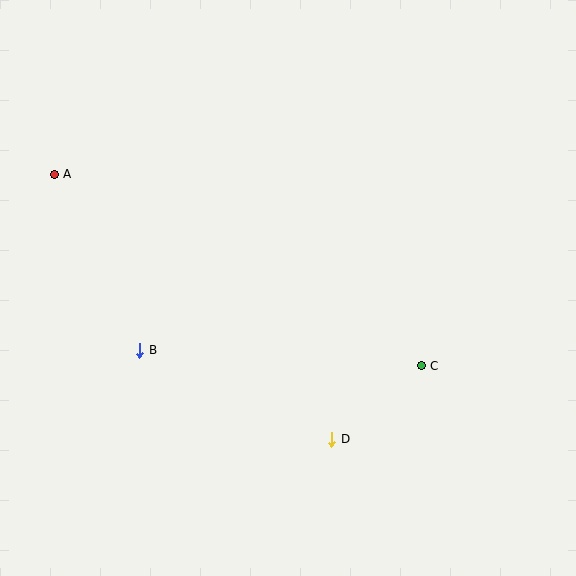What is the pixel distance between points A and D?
The distance between A and D is 384 pixels.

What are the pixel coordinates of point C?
Point C is at (421, 366).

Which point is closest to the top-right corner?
Point C is closest to the top-right corner.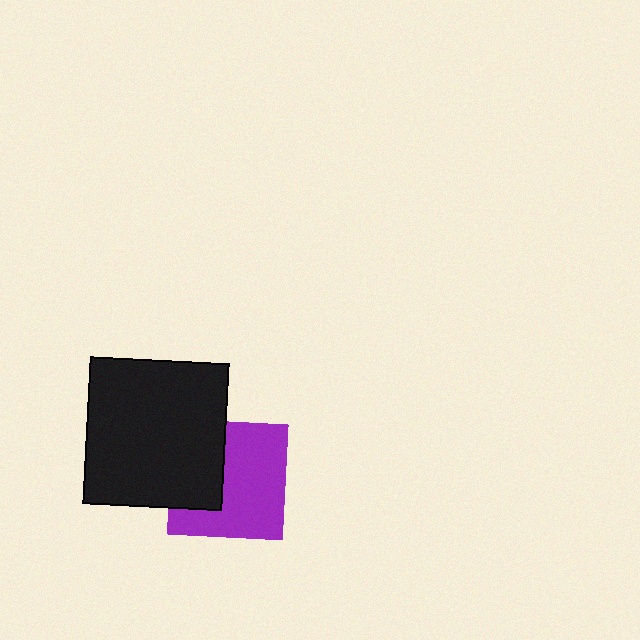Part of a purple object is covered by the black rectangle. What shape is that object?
It is a square.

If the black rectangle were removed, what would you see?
You would see the complete purple square.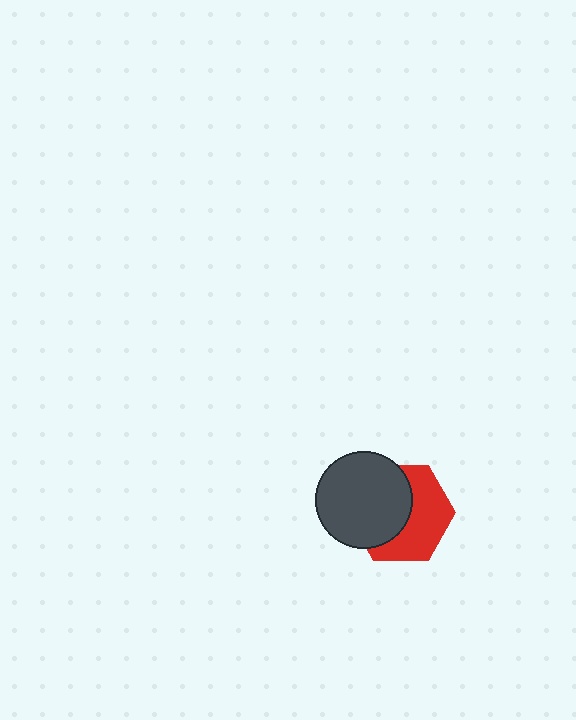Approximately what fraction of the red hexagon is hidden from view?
Roughly 49% of the red hexagon is hidden behind the dark gray circle.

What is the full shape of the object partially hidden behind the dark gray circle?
The partially hidden object is a red hexagon.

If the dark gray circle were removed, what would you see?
You would see the complete red hexagon.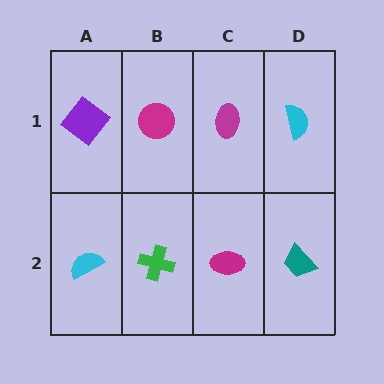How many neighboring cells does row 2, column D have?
2.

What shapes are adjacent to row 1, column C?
A magenta ellipse (row 2, column C), a magenta circle (row 1, column B), a cyan semicircle (row 1, column D).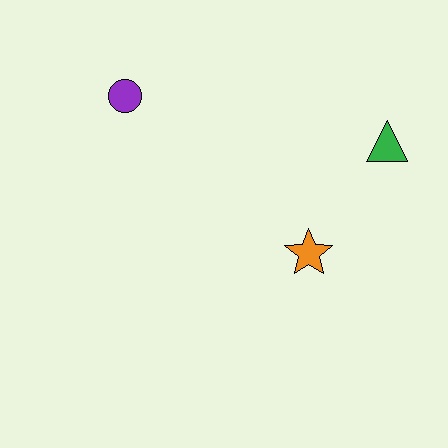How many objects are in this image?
There are 3 objects.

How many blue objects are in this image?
There are no blue objects.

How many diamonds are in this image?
There are no diamonds.